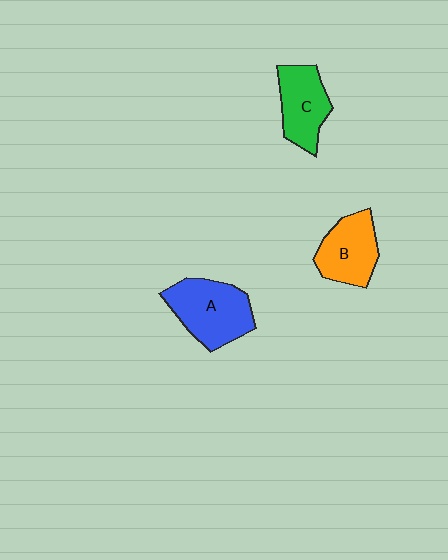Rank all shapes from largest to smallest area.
From largest to smallest: A (blue), B (orange), C (green).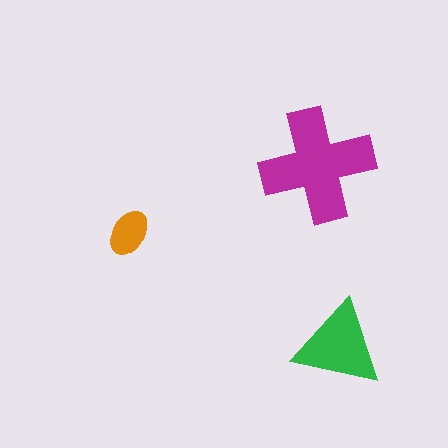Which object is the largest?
The magenta cross.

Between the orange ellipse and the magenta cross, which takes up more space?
The magenta cross.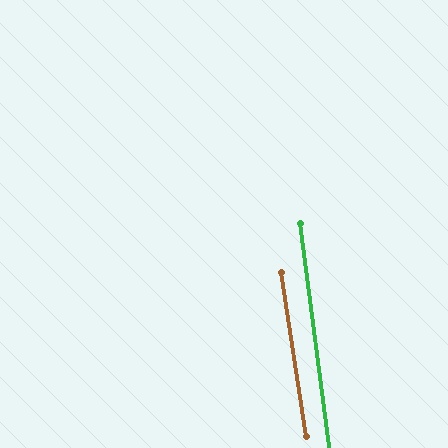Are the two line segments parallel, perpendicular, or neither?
Parallel — their directions differ by only 1.0°.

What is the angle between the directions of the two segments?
Approximately 1 degree.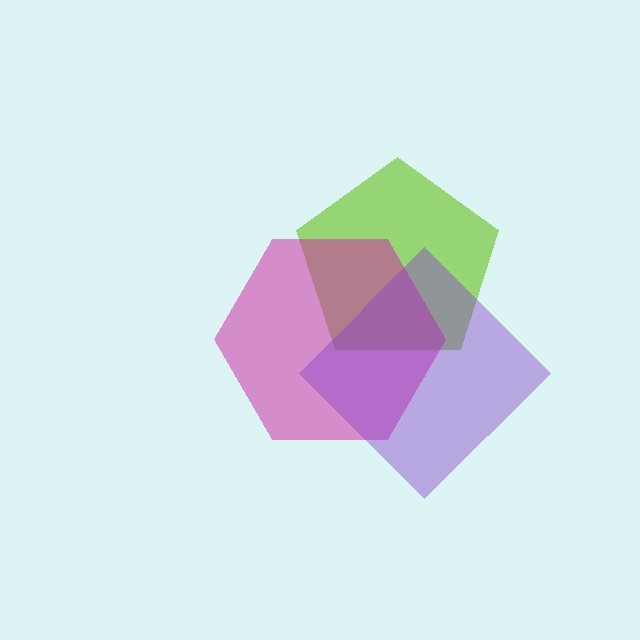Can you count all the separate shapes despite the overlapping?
Yes, there are 3 separate shapes.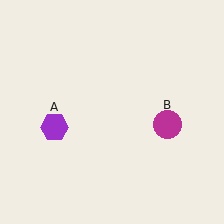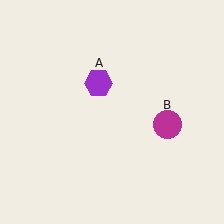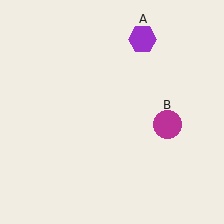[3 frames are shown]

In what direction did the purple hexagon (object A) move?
The purple hexagon (object A) moved up and to the right.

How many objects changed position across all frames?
1 object changed position: purple hexagon (object A).